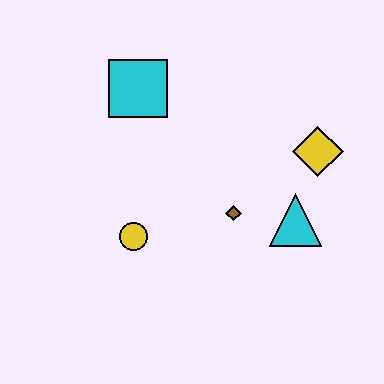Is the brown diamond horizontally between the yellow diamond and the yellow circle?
Yes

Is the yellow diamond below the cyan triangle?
No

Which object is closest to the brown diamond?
The cyan triangle is closest to the brown diamond.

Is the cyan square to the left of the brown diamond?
Yes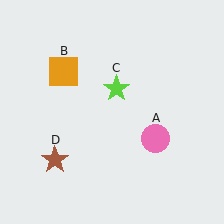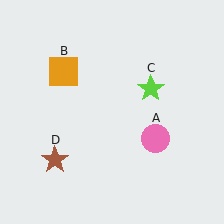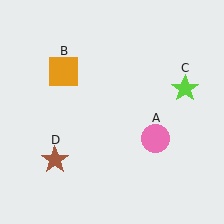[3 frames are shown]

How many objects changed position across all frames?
1 object changed position: lime star (object C).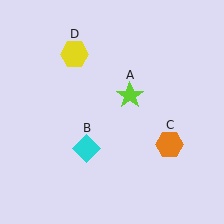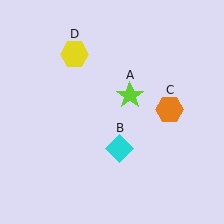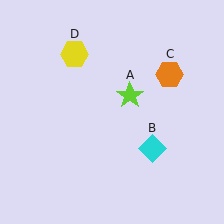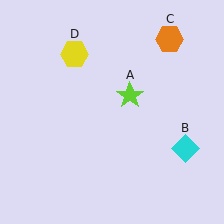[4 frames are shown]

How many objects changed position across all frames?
2 objects changed position: cyan diamond (object B), orange hexagon (object C).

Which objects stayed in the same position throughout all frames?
Lime star (object A) and yellow hexagon (object D) remained stationary.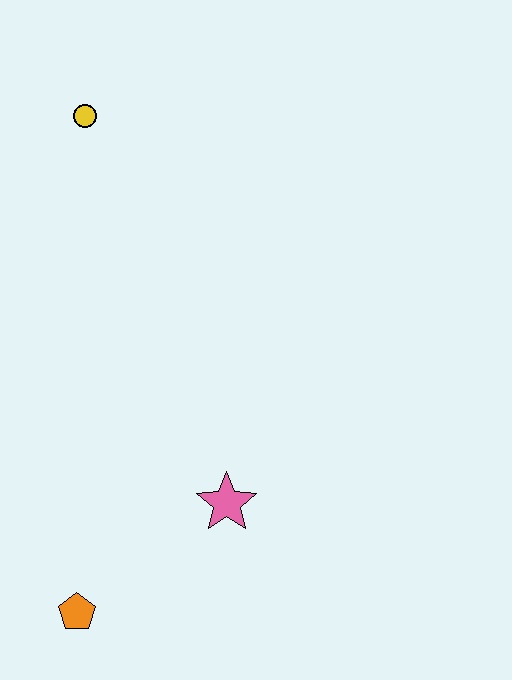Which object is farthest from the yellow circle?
The orange pentagon is farthest from the yellow circle.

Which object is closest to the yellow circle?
The pink star is closest to the yellow circle.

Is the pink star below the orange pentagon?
No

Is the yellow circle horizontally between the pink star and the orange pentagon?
Yes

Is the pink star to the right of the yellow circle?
Yes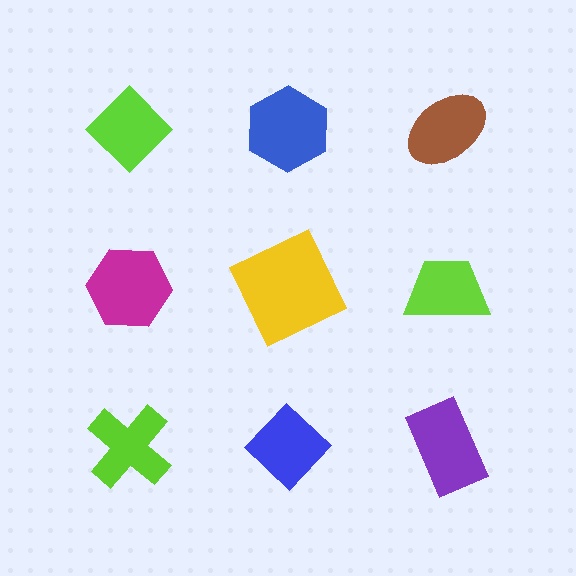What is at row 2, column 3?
A lime trapezoid.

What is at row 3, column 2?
A blue diamond.